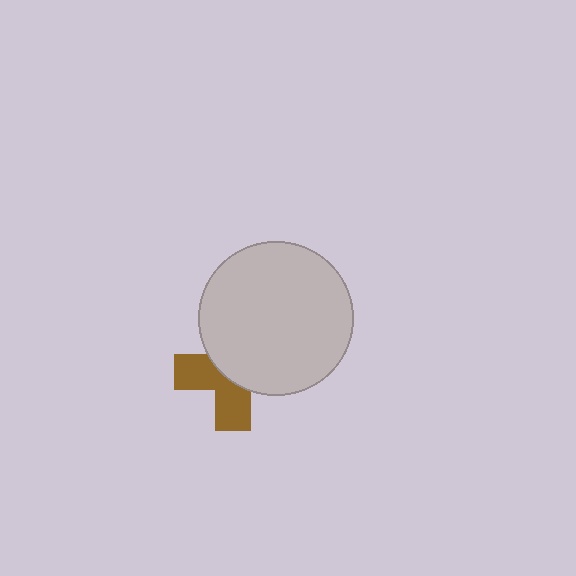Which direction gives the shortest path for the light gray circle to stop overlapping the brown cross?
Moving toward the upper-right gives the shortest separation.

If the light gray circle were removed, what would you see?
You would see the complete brown cross.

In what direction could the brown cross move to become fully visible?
The brown cross could move toward the lower-left. That would shift it out from behind the light gray circle entirely.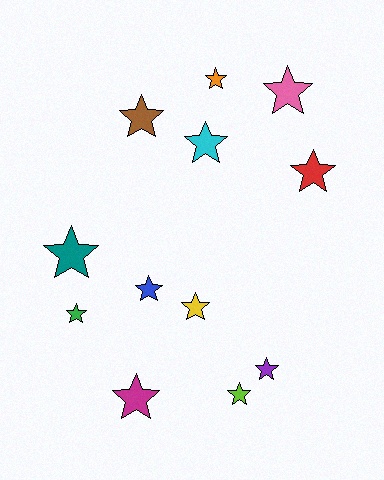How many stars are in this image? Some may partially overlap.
There are 12 stars.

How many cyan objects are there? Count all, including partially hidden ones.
There is 1 cyan object.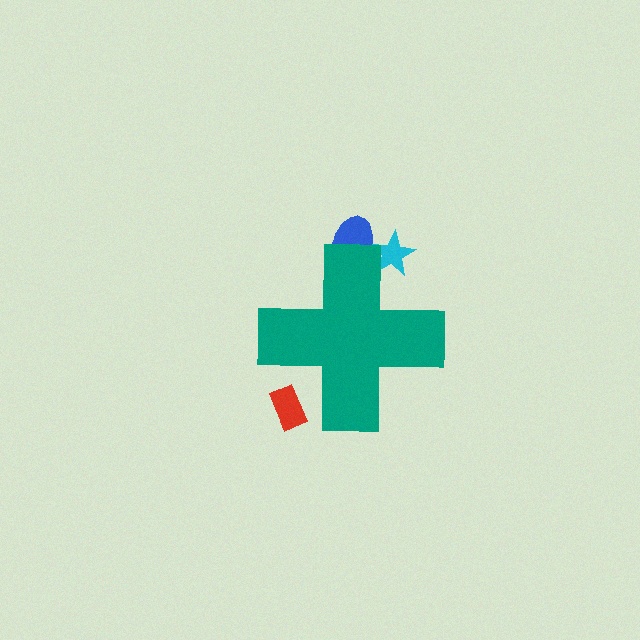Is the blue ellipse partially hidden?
Yes, the blue ellipse is partially hidden behind the teal cross.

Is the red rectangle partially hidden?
Yes, the red rectangle is partially hidden behind the teal cross.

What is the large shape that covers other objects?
A teal cross.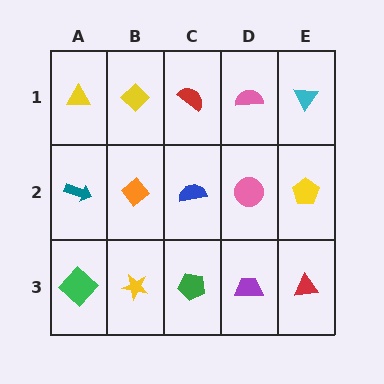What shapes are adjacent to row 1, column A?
A teal arrow (row 2, column A), a yellow diamond (row 1, column B).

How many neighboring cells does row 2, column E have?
3.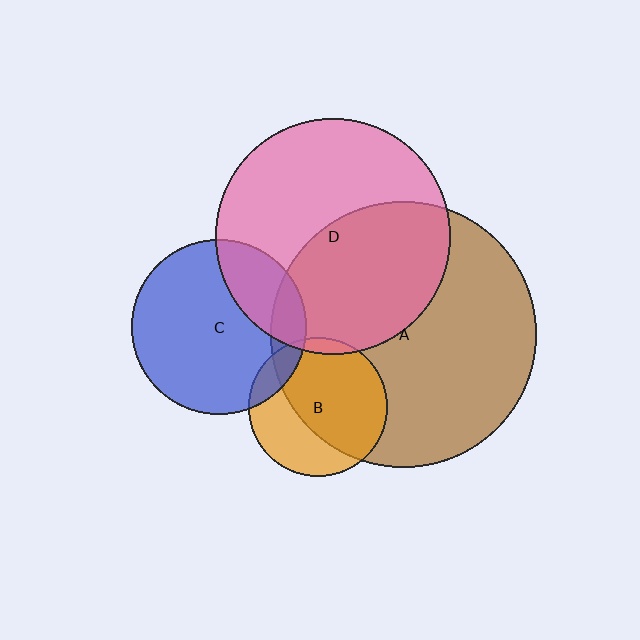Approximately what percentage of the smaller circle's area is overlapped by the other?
Approximately 5%.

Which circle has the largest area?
Circle A (brown).